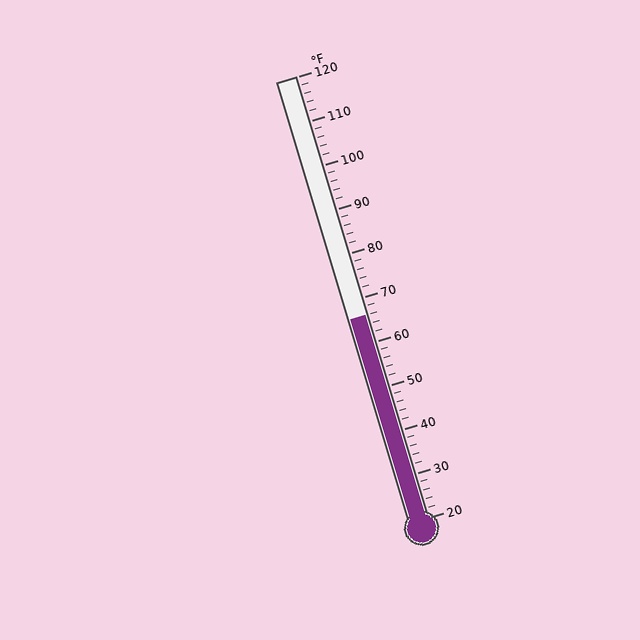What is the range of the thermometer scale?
The thermometer scale ranges from 20°F to 120°F.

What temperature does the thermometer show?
The thermometer shows approximately 66°F.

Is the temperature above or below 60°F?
The temperature is above 60°F.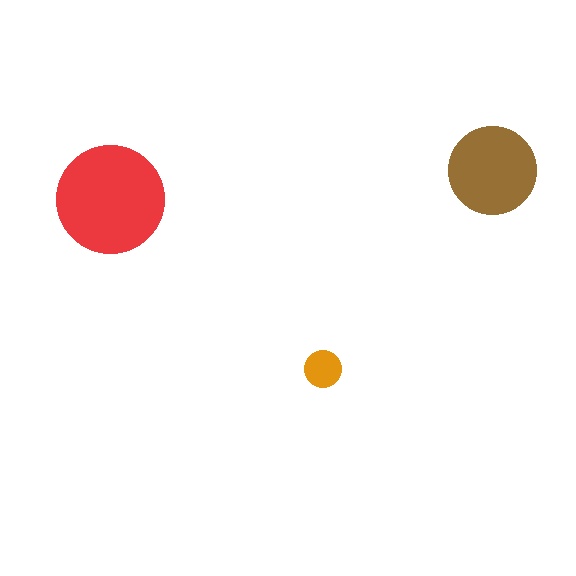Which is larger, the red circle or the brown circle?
The red one.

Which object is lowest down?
The orange circle is bottommost.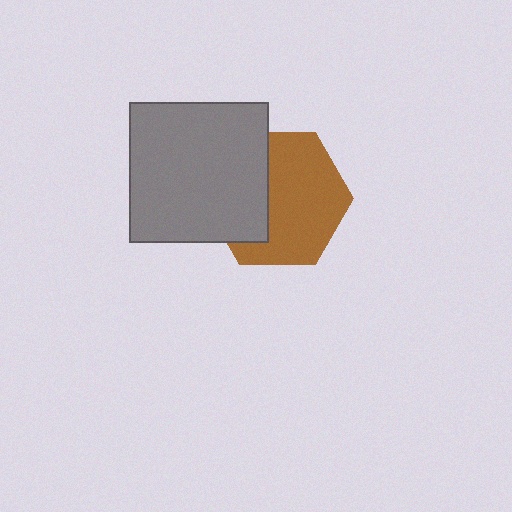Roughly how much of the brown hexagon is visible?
About half of it is visible (roughly 62%).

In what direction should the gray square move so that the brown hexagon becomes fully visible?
The gray square should move left. That is the shortest direction to clear the overlap and leave the brown hexagon fully visible.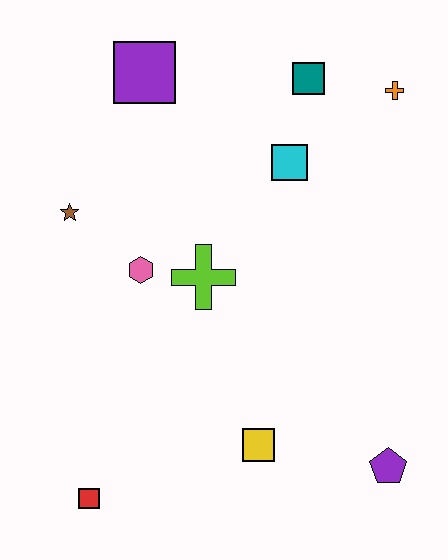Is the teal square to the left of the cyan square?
No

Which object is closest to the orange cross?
The teal square is closest to the orange cross.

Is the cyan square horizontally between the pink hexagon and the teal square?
Yes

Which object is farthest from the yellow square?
The purple square is farthest from the yellow square.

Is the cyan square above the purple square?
No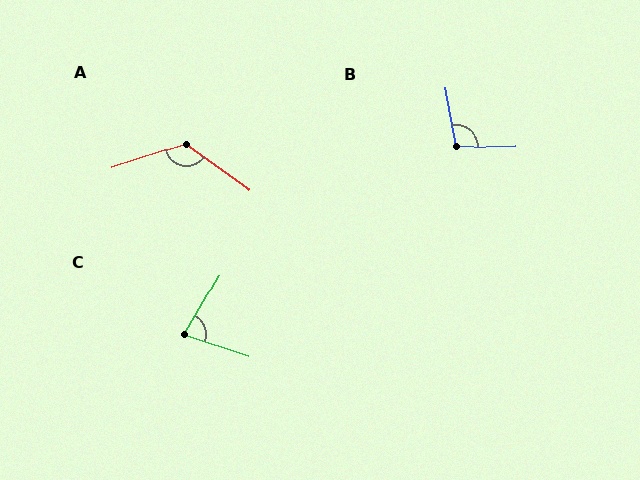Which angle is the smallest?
C, at approximately 77 degrees.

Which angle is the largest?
A, at approximately 126 degrees.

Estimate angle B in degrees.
Approximately 98 degrees.